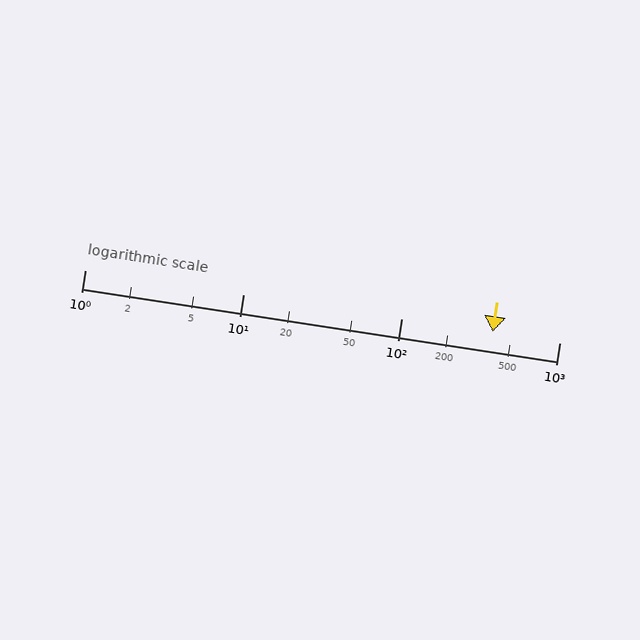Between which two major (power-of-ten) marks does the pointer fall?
The pointer is between 100 and 1000.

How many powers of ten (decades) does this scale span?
The scale spans 3 decades, from 1 to 1000.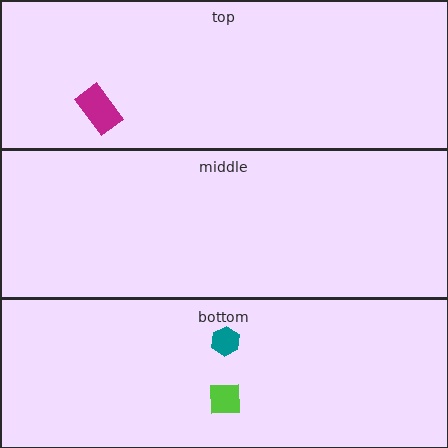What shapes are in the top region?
The magenta rectangle.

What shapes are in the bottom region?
The teal hexagon, the lime square.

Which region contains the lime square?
The bottom region.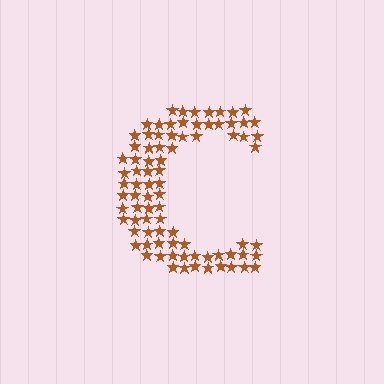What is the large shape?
The large shape is the letter C.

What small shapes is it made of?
It is made of small stars.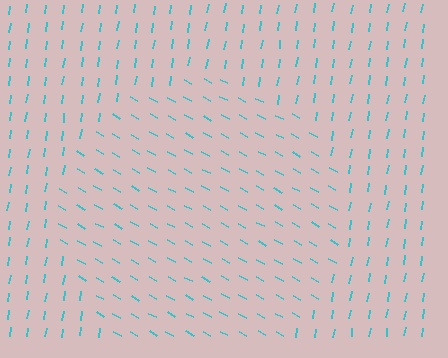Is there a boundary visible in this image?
Yes, there is a texture boundary formed by a change in line orientation.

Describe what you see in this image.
The image is filled with small cyan line segments. A circle region in the image has lines oriented differently from the surrounding lines, creating a visible texture boundary.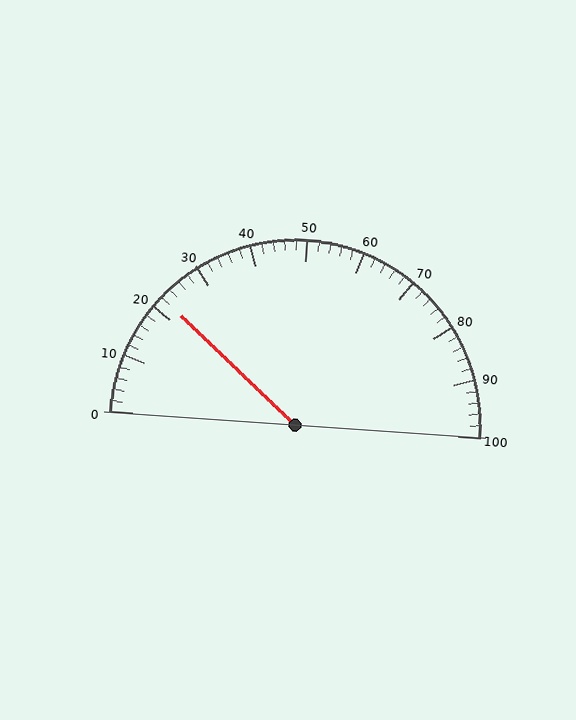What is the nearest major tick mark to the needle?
The nearest major tick mark is 20.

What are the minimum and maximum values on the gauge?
The gauge ranges from 0 to 100.